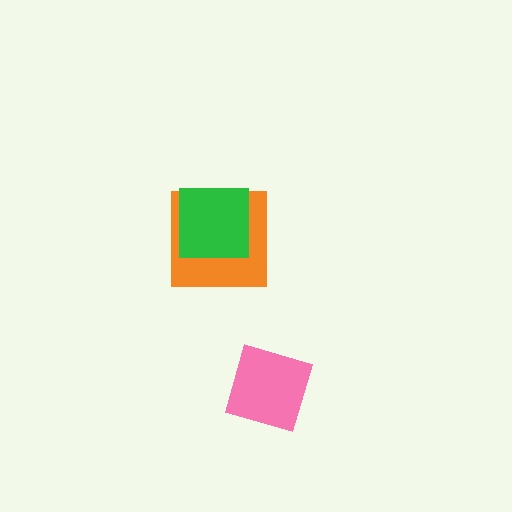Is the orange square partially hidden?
Yes, it is partially covered by another shape.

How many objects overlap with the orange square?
1 object overlaps with the orange square.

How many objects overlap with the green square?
1 object overlaps with the green square.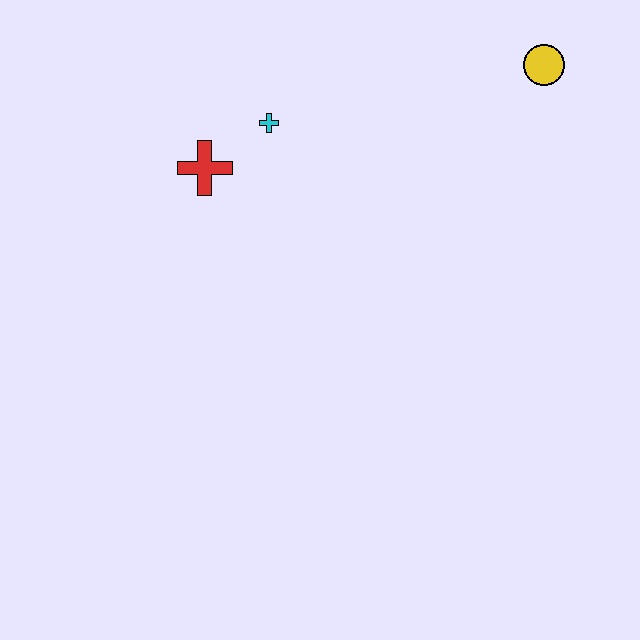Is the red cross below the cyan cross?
Yes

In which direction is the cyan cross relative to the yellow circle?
The cyan cross is to the left of the yellow circle.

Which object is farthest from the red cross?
The yellow circle is farthest from the red cross.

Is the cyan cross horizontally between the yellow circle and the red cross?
Yes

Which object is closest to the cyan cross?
The red cross is closest to the cyan cross.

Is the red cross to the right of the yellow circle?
No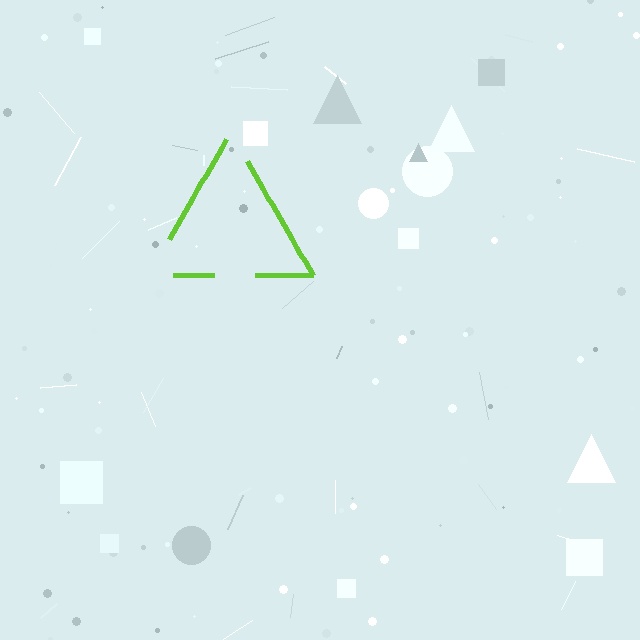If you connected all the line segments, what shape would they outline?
They would outline a triangle.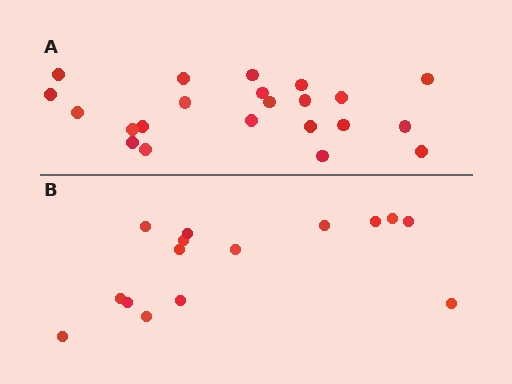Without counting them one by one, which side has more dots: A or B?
Region A (the top region) has more dots.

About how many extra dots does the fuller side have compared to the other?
Region A has roughly 8 or so more dots than region B.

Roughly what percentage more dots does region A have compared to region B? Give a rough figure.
About 45% more.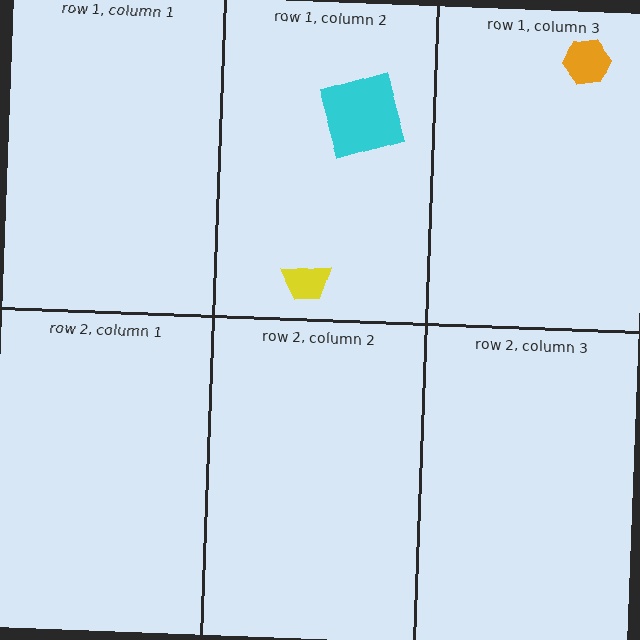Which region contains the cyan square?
The row 1, column 2 region.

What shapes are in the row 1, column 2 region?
The yellow trapezoid, the cyan square.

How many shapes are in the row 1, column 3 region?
1.